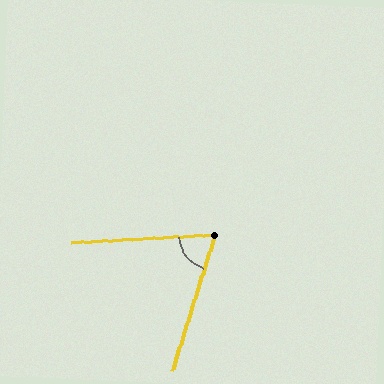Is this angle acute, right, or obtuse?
It is acute.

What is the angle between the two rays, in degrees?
Approximately 69 degrees.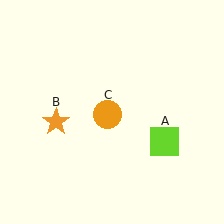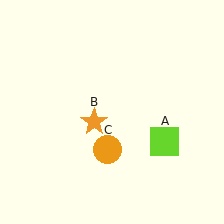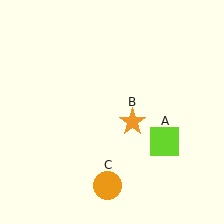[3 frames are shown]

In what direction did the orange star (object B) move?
The orange star (object B) moved right.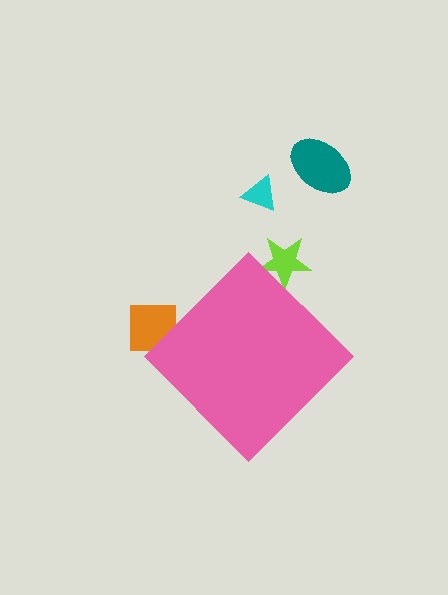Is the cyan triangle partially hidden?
No, the cyan triangle is fully visible.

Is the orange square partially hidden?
Yes, the orange square is partially hidden behind the pink diamond.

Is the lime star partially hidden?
Yes, the lime star is partially hidden behind the pink diamond.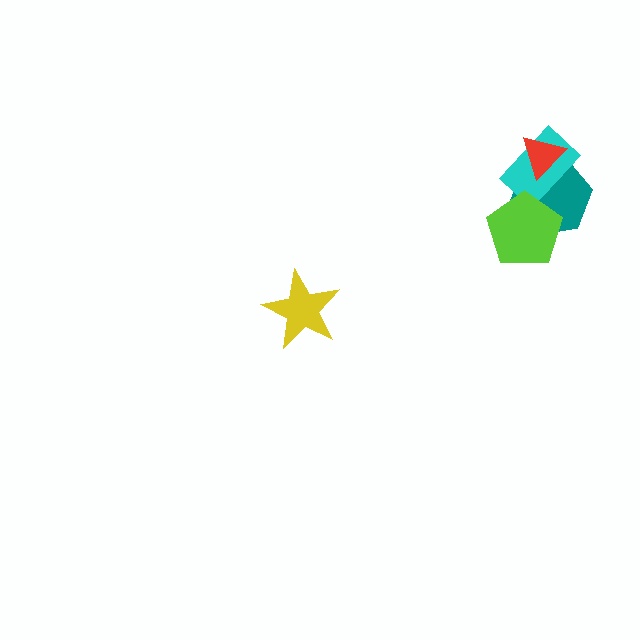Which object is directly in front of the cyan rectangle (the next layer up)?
The lime pentagon is directly in front of the cyan rectangle.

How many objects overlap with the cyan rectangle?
3 objects overlap with the cyan rectangle.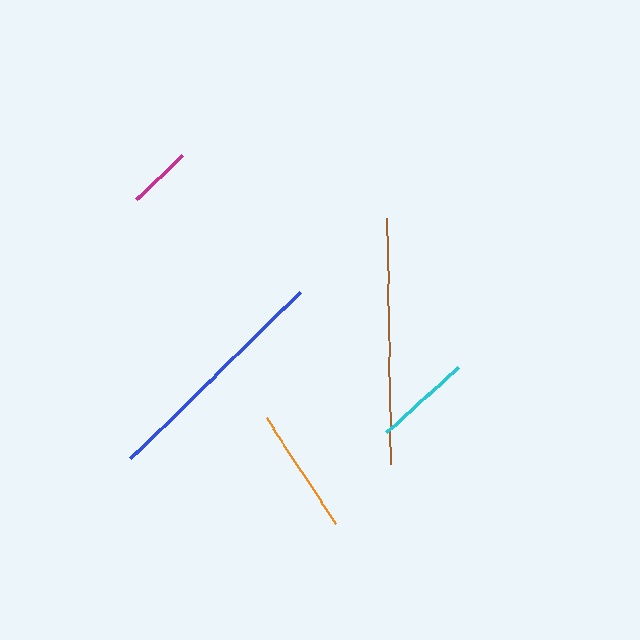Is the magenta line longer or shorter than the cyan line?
The cyan line is longer than the magenta line.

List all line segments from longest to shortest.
From longest to shortest: brown, blue, orange, cyan, magenta.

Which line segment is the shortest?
The magenta line is the shortest at approximately 65 pixels.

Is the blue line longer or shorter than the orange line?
The blue line is longer than the orange line.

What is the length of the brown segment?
The brown segment is approximately 246 pixels long.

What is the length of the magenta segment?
The magenta segment is approximately 65 pixels long.